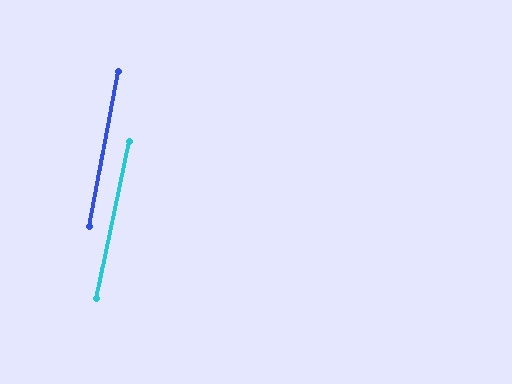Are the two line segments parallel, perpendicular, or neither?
Parallel — their directions differ by only 1.7°.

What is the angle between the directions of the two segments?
Approximately 2 degrees.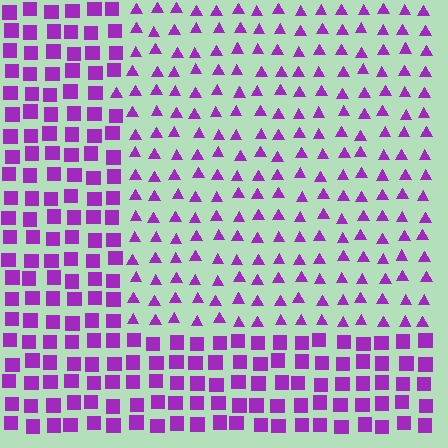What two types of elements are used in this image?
The image uses triangles inside the rectangle region and squares outside it.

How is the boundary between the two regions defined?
The boundary is defined by a change in element shape: triangles inside vs. squares outside. All elements share the same color and spacing.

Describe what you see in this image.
The image is filled with small purple elements arranged in a uniform grid. A rectangle-shaped region contains triangles, while the surrounding area contains squares. The boundary is defined purely by the change in element shape.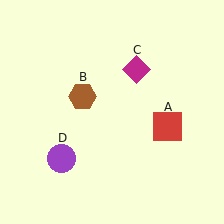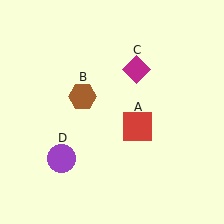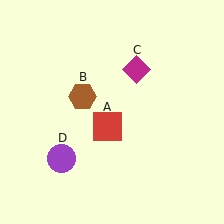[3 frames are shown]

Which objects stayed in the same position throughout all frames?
Brown hexagon (object B) and magenta diamond (object C) and purple circle (object D) remained stationary.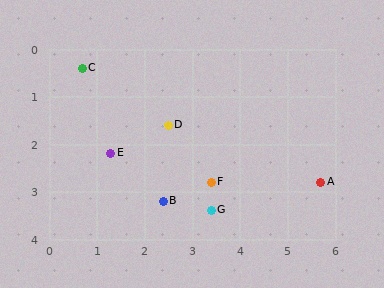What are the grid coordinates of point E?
Point E is at approximately (1.3, 2.2).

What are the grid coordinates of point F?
Point F is at approximately (3.4, 2.8).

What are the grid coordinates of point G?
Point G is at approximately (3.4, 3.4).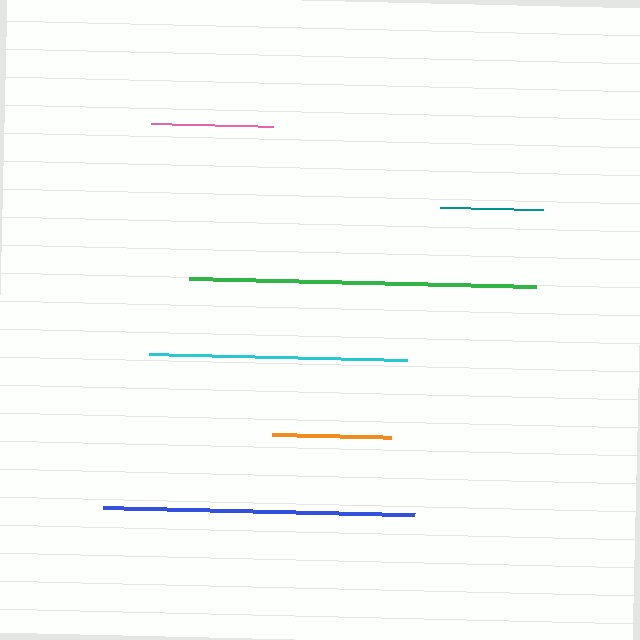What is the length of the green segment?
The green segment is approximately 347 pixels long.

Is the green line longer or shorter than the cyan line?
The green line is longer than the cyan line.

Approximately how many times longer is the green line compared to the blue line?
The green line is approximately 1.1 times the length of the blue line.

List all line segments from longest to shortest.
From longest to shortest: green, blue, cyan, pink, orange, teal.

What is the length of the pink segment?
The pink segment is approximately 124 pixels long.